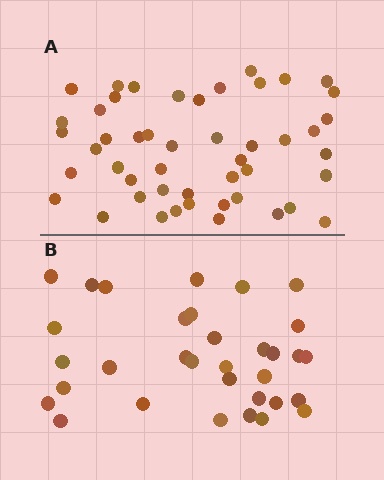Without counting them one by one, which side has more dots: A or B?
Region A (the top region) has more dots.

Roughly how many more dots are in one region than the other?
Region A has approximately 15 more dots than region B.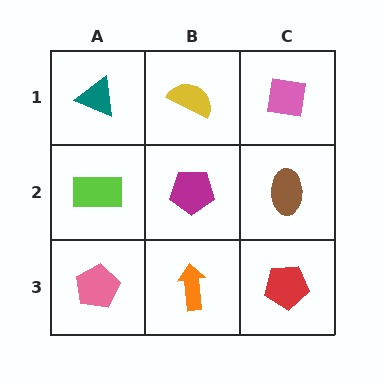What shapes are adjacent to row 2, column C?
A pink square (row 1, column C), a red pentagon (row 3, column C), a magenta pentagon (row 2, column B).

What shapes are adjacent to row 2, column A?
A teal triangle (row 1, column A), a pink pentagon (row 3, column A), a magenta pentagon (row 2, column B).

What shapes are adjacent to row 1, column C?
A brown ellipse (row 2, column C), a yellow semicircle (row 1, column B).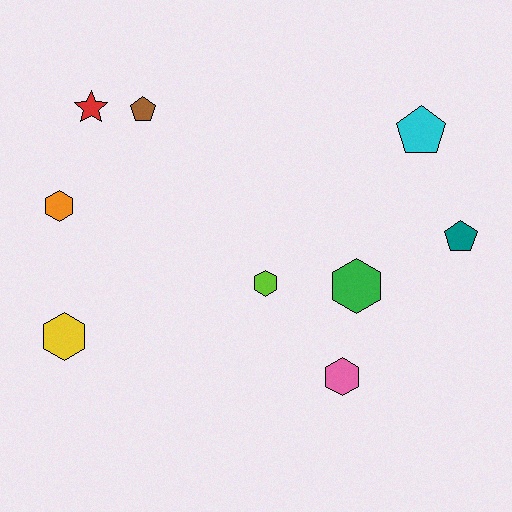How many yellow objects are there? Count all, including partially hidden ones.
There is 1 yellow object.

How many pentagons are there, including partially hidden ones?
There are 3 pentagons.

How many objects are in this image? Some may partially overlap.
There are 9 objects.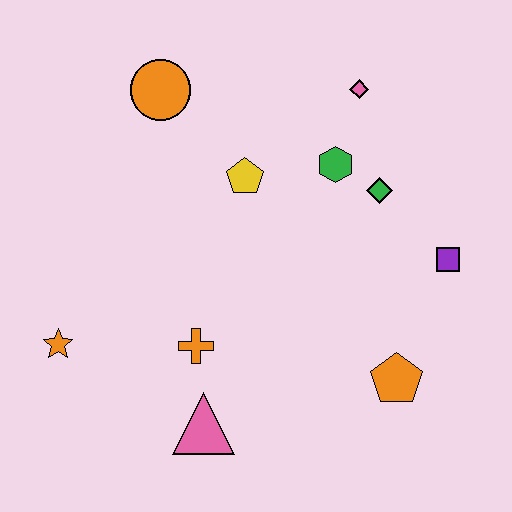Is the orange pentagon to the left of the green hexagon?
No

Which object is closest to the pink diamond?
The green hexagon is closest to the pink diamond.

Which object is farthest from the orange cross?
The pink diamond is farthest from the orange cross.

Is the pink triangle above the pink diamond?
No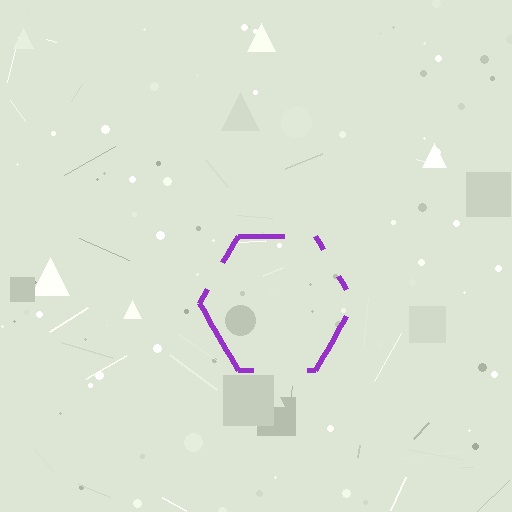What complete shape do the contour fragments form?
The contour fragments form a hexagon.